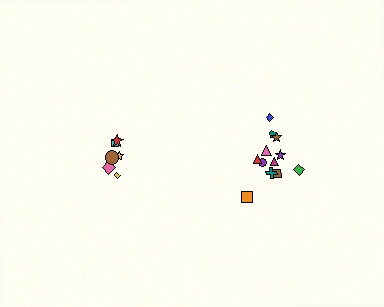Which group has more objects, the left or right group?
The right group.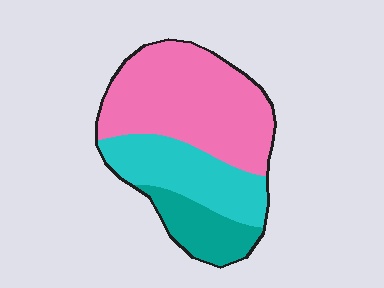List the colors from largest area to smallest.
From largest to smallest: pink, cyan, teal.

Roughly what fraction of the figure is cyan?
Cyan covers about 30% of the figure.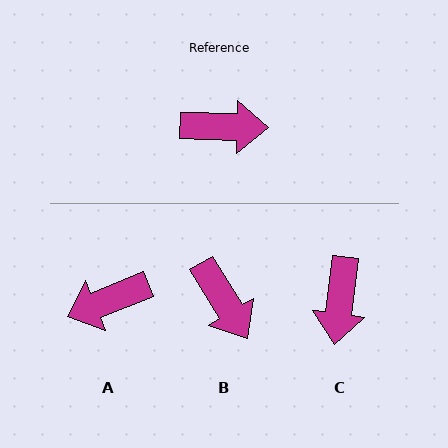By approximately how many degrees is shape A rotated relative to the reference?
Approximately 157 degrees clockwise.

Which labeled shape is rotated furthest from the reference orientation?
A, about 157 degrees away.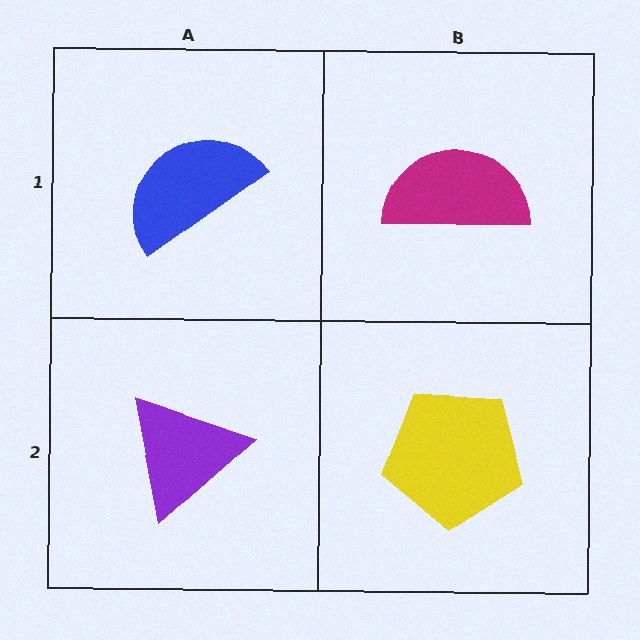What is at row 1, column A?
A blue semicircle.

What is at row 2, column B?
A yellow pentagon.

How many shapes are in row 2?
2 shapes.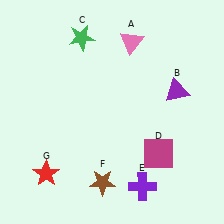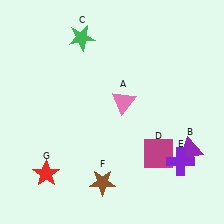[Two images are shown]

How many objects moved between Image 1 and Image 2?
3 objects moved between the two images.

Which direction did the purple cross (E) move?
The purple cross (E) moved right.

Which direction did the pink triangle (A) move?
The pink triangle (A) moved down.